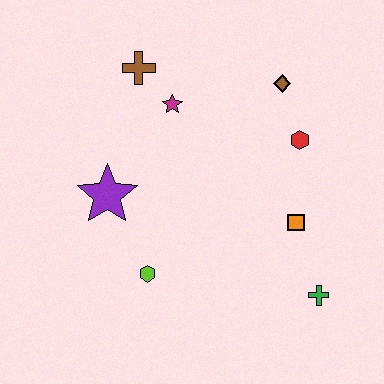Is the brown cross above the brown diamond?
Yes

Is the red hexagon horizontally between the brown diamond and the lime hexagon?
No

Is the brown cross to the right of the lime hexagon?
No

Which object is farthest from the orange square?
The brown cross is farthest from the orange square.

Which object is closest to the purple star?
The lime hexagon is closest to the purple star.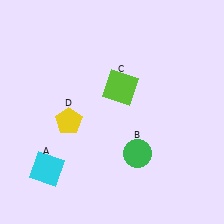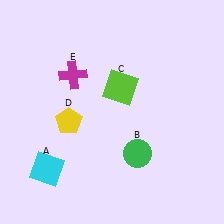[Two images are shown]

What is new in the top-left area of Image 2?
A magenta cross (E) was added in the top-left area of Image 2.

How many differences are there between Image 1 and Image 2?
There is 1 difference between the two images.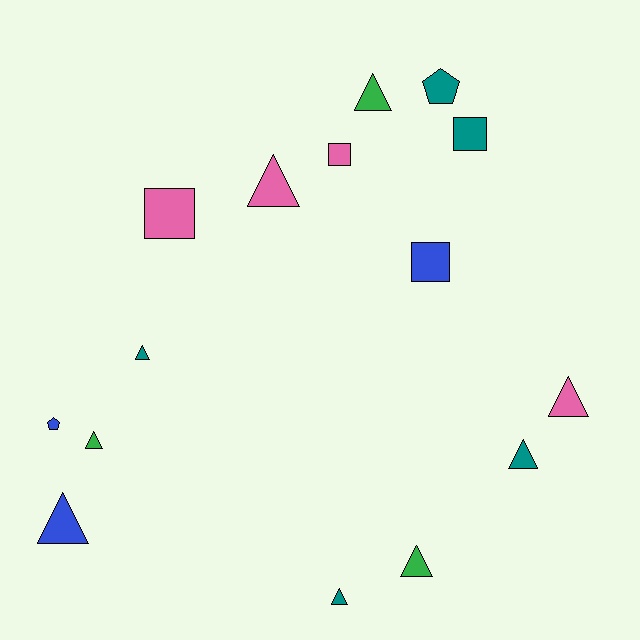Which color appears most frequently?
Teal, with 5 objects.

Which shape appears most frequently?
Triangle, with 9 objects.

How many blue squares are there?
There is 1 blue square.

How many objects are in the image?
There are 15 objects.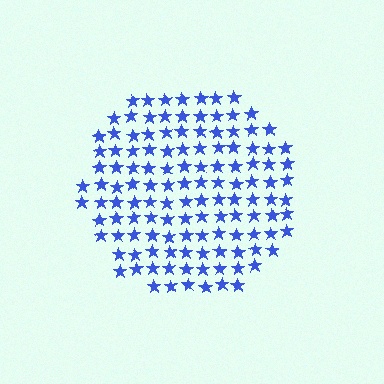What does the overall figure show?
The overall figure shows a circle.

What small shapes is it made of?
It is made of small stars.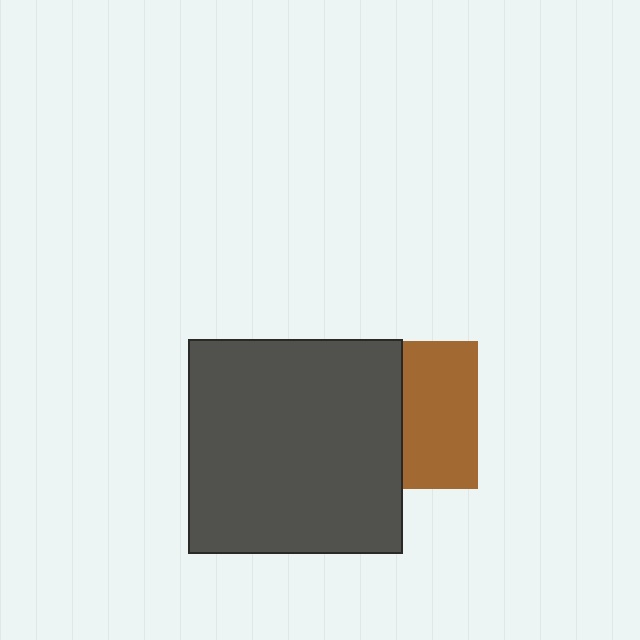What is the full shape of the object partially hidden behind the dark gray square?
The partially hidden object is a brown square.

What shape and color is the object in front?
The object in front is a dark gray square.